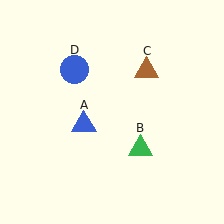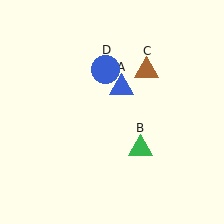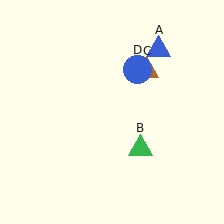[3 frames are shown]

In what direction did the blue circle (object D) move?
The blue circle (object D) moved right.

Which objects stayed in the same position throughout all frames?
Green triangle (object B) and brown triangle (object C) remained stationary.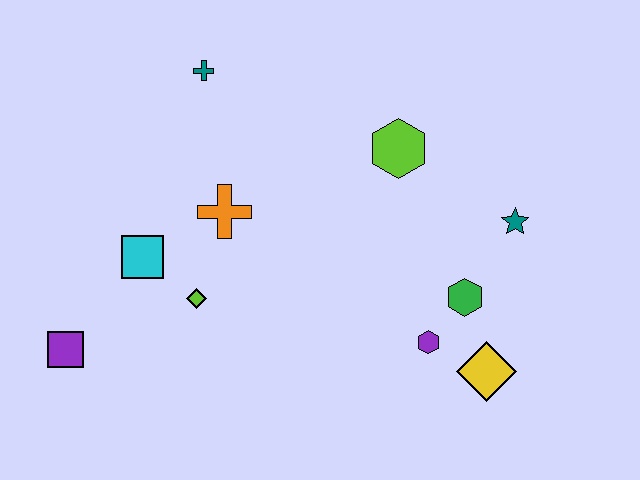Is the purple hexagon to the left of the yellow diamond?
Yes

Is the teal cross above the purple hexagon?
Yes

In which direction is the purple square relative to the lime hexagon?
The purple square is to the left of the lime hexagon.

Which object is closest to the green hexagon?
The purple hexagon is closest to the green hexagon.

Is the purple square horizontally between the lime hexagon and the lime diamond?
No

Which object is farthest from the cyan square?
The teal star is farthest from the cyan square.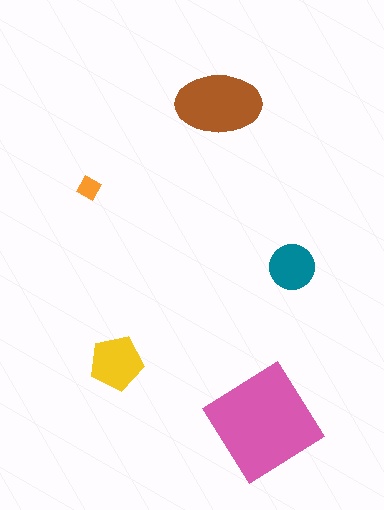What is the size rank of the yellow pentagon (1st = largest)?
3rd.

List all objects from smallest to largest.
The orange diamond, the teal circle, the yellow pentagon, the brown ellipse, the pink diamond.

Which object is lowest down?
The pink diamond is bottommost.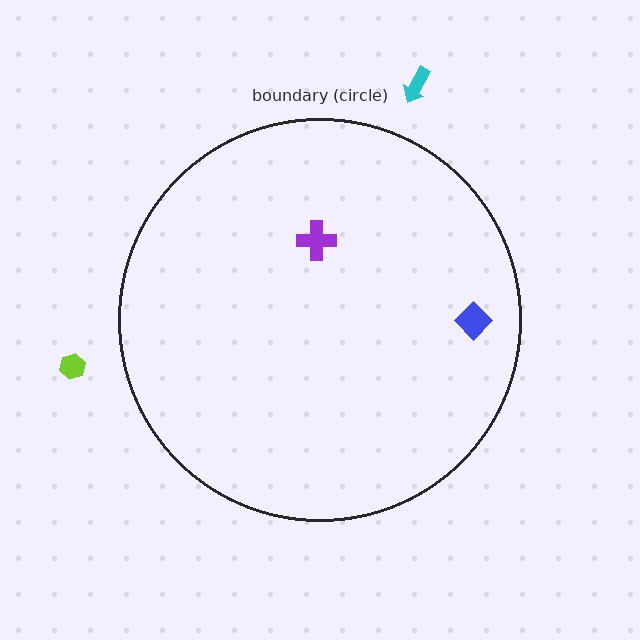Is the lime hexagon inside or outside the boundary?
Outside.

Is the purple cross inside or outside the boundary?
Inside.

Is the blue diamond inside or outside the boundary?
Inside.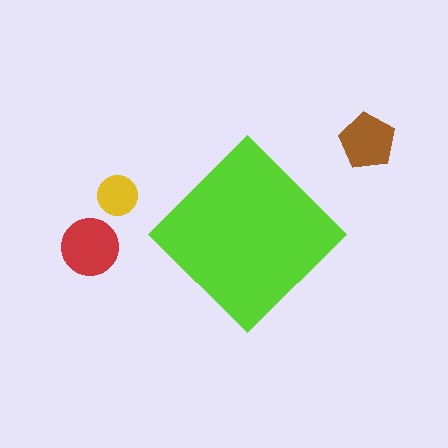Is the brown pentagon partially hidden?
No, the brown pentagon is fully visible.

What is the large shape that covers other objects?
A lime diamond.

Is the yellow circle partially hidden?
No, the yellow circle is fully visible.